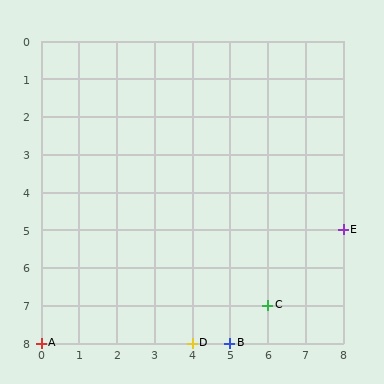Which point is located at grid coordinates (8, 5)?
Point E is at (8, 5).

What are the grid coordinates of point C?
Point C is at grid coordinates (6, 7).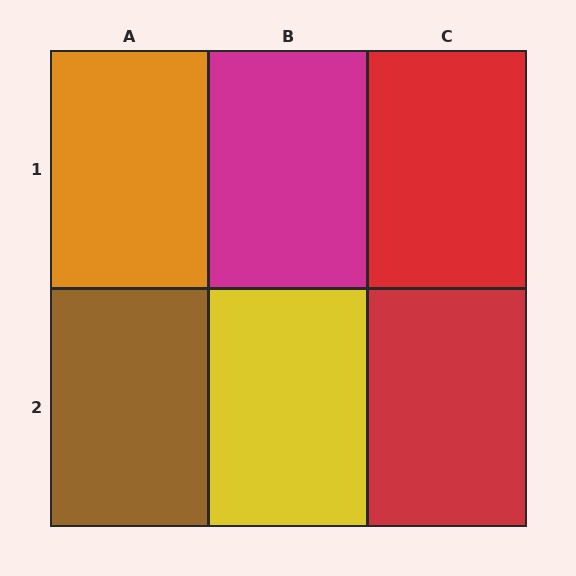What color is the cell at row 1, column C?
Red.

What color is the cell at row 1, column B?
Magenta.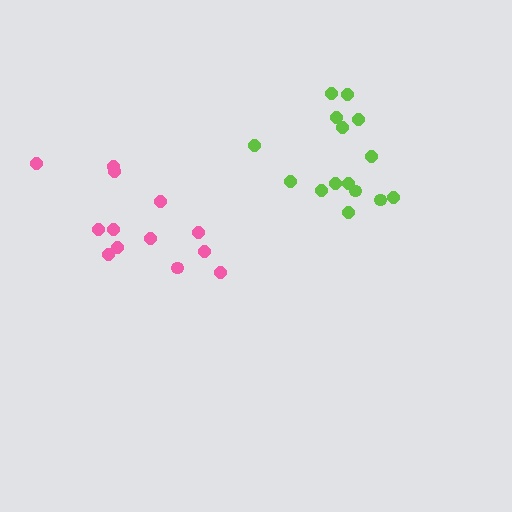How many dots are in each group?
Group 1: 15 dots, Group 2: 13 dots (28 total).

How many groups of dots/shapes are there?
There are 2 groups.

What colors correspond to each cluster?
The clusters are colored: lime, pink.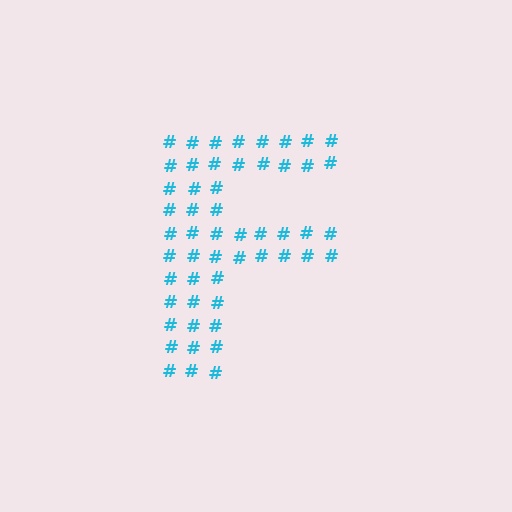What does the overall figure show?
The overall figure shows the letter F.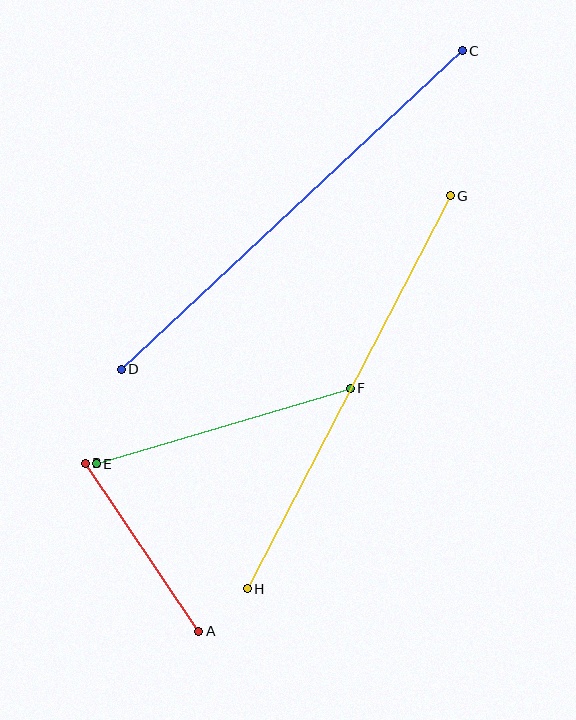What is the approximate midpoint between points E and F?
The midpoint is at approximately (223, 426) pixels.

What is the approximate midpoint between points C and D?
The midpoint is at approximately (292, 210) pixels.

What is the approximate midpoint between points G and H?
The midpoint is at approximately (349, 392) pixels.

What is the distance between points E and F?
The distance is approximately 265 pixels.